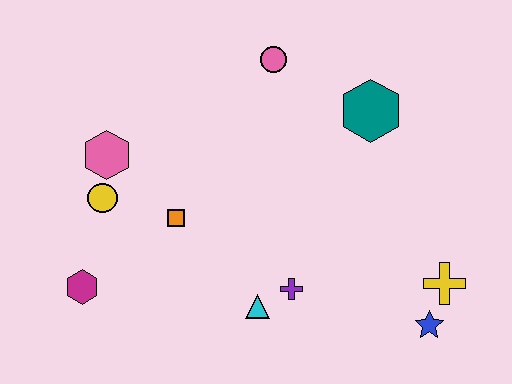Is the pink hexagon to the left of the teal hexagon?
Yes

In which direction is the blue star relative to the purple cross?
The blue star is to the right of the purple cross.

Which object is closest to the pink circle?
The teal hexagon is closest to the pink circle.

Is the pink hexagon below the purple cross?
No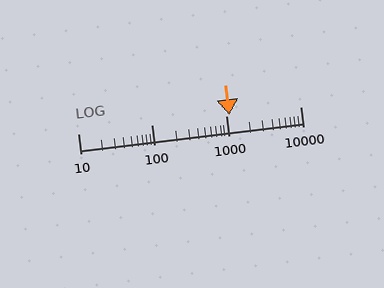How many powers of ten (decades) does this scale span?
The scale spans 3 decades, from 10 to 10000.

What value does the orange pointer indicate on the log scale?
The pointer indicates approximately 1100.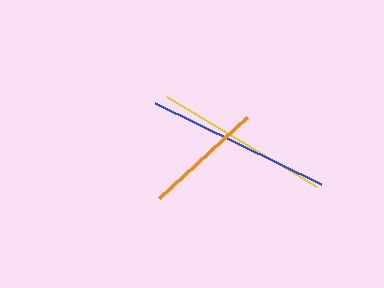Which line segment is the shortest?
The orange line is the shortest at approximately 120 pixels.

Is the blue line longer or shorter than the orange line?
The blue line is longer than the orange line.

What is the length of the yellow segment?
The yellow segment is approximately 176 pixels long.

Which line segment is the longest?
The blue line is the longest at approximately 184 pixels.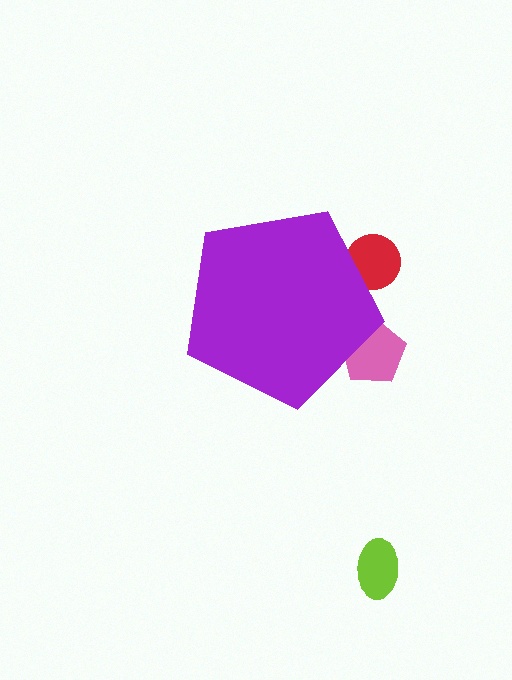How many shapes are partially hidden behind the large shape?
2 shapes are partially hidden.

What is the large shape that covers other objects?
A purple pentagon.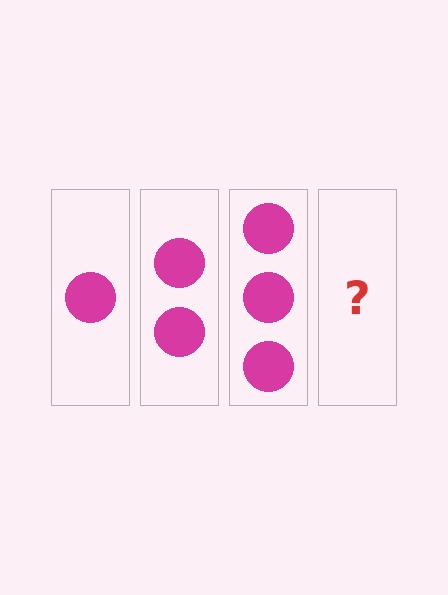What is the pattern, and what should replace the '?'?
The pattern is that each step adds one more circle. The '?' should be 4 circles.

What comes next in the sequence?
The next element should be 4 circles.